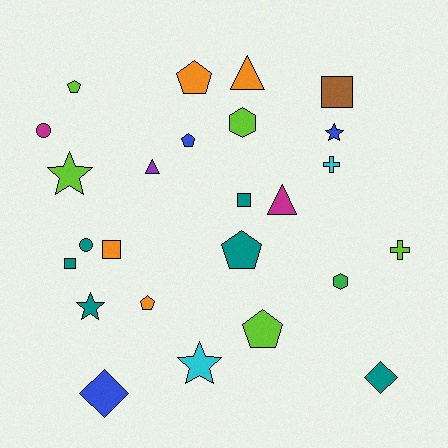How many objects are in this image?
There are 25 objects.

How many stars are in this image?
There are 4 stars.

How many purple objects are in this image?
There is 1 purple object.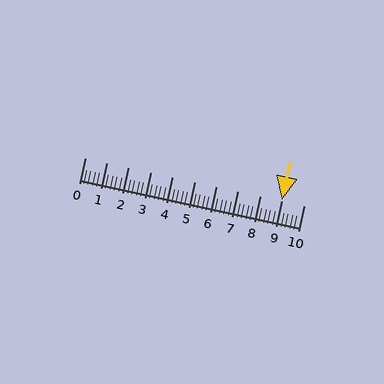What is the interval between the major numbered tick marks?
The major tick marks are spaced 1 units apart.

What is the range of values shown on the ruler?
The ruler shows values from 0 to 10.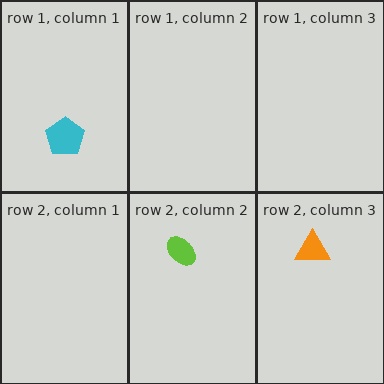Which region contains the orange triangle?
The row 2, column 3 region.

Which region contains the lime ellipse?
The row 2, column 2 region.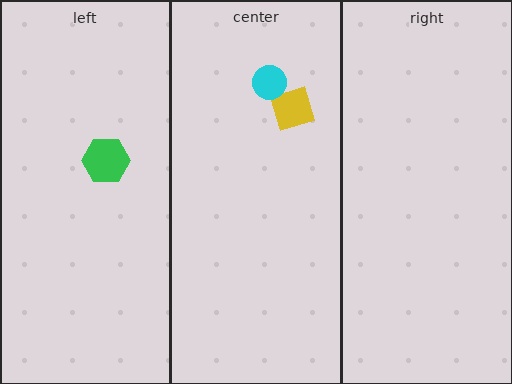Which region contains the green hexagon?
The left region.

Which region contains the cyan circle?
The center region.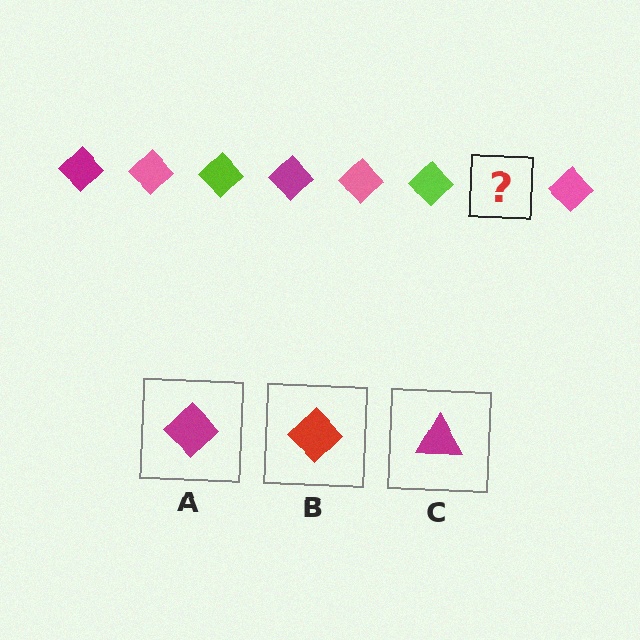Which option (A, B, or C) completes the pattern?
A.